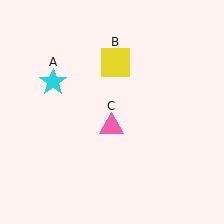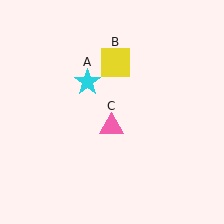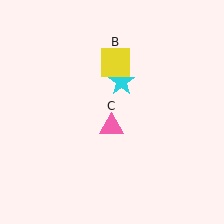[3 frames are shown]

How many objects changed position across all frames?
1 object changed position: cyan star (object A).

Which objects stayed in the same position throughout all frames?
Yellow square (object B) and pink triangle (object C) remained stationary.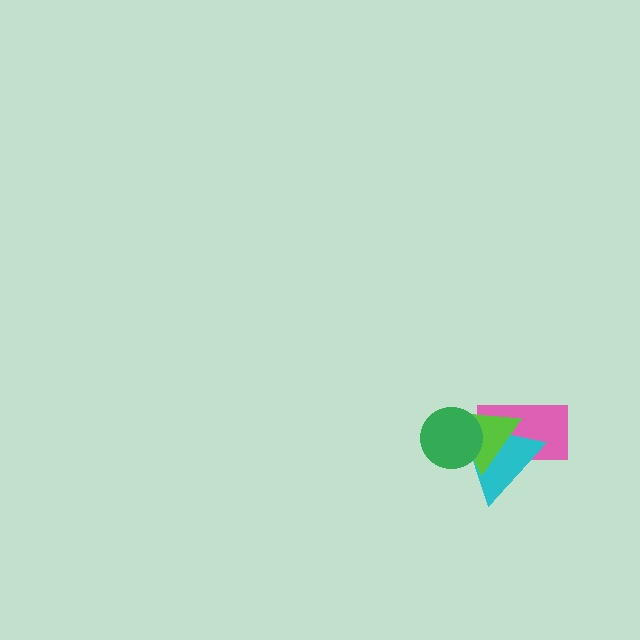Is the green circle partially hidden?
No, no other shape covers it.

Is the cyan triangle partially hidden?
Yes, it is partially covered by another shape.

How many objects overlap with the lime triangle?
3 objects overlap with the lime triangle.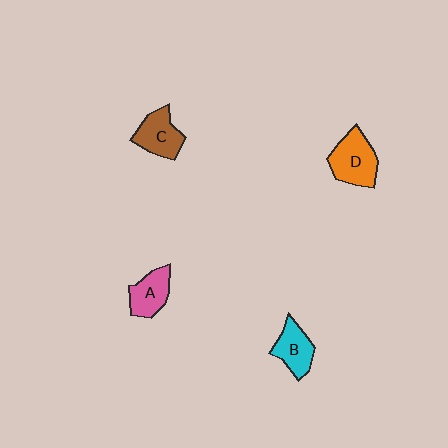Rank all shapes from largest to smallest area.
From largest to smallest: D (orange), C (brown), B (cyan), A (pink).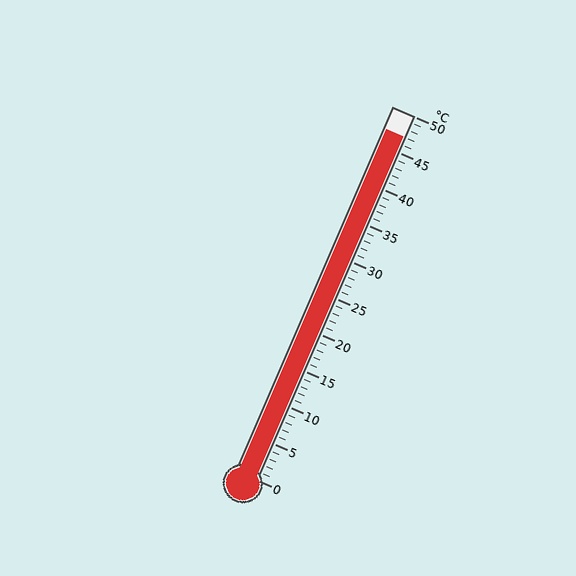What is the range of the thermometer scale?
The thermometer scale ranges from 0°C to 50°C.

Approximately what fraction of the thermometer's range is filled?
The thermometer is filled to approximately 95% of its range.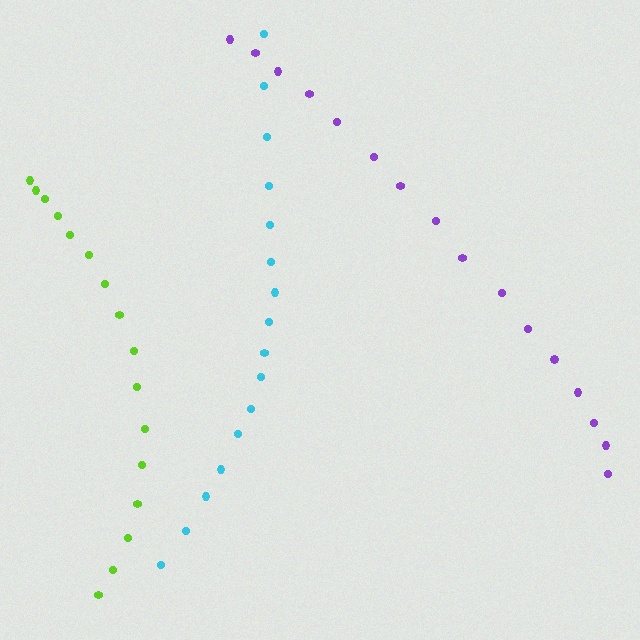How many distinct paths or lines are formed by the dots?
There are 3 distinct paths.